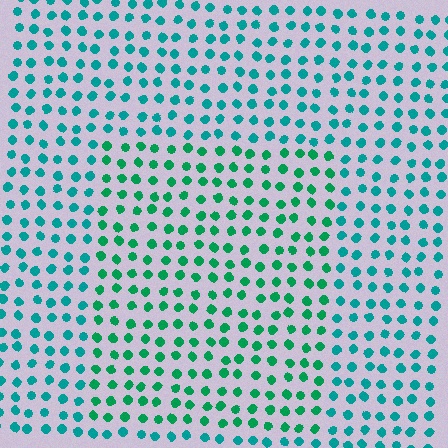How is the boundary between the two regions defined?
The boundary is defined purely by a slight shift in hue (about 27 degrees). Spacing, size, and orientation are identical on both sides.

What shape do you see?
I see a rectangle.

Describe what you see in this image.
The image is filled with small teal elements in a uniform arrangement. A rectangle-shaped region is visible where the elements are tinted to a slightly different hue, forming a subtle color boundary.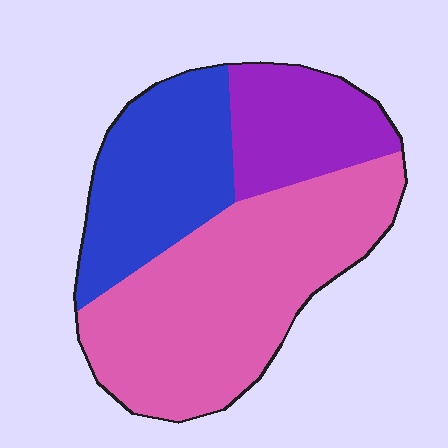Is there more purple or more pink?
Pink.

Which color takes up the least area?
Purple, at roughly 20%.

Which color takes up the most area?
Pink, at roughly 50%.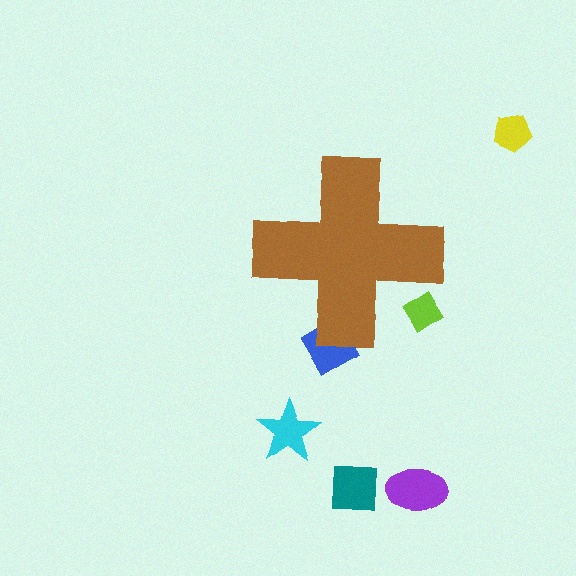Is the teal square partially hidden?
No, the teal square is fully visible.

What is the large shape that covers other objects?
A brown cross.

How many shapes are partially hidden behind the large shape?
2 shapes are partially hidden.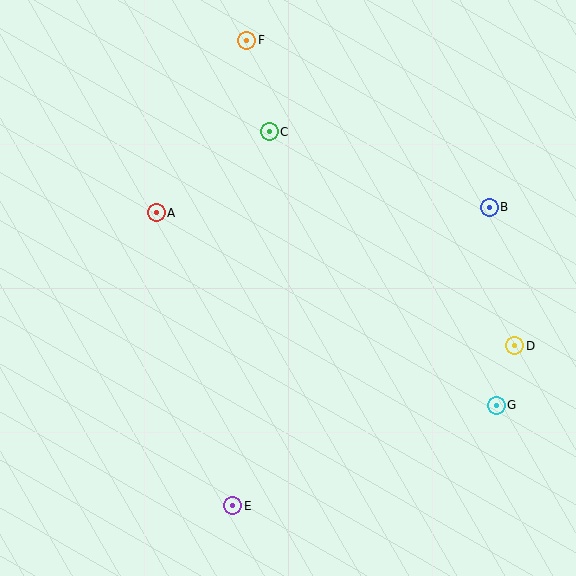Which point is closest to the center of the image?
Point A at (156, 213) is closest to the center.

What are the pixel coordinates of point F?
Point F is at (247, 40).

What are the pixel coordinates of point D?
Point D is at (515, 346).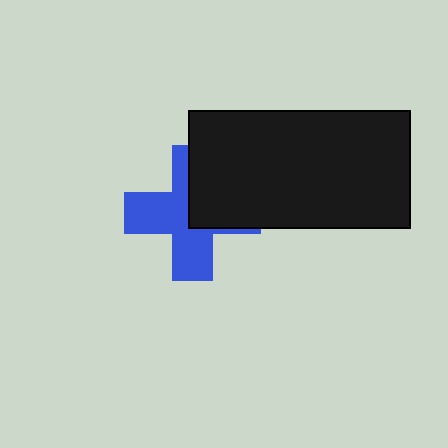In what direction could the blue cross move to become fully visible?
The blue cross could move toward the lower-left. That would shift it out from behind the black rectangle entirely.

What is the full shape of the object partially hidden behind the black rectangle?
The partially hidden object is a blue cross.